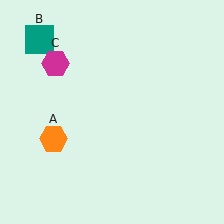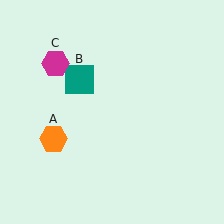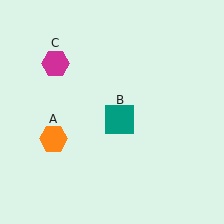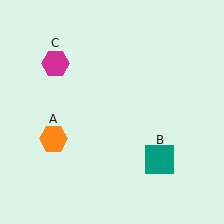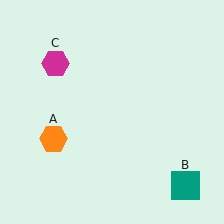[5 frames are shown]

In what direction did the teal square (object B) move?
The teal square (object B) moved down and to the right.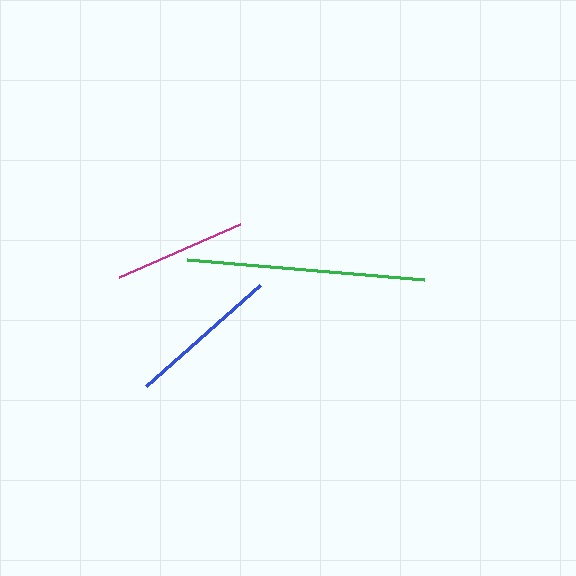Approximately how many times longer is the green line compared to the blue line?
The green line is approximately 1.6 times the length of the blue line.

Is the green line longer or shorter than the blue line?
The green line is longer than the blue line.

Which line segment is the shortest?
The magenta line is the shortest at approximately 132 pixels.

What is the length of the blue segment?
The blue segment is approximately 153 pixels long.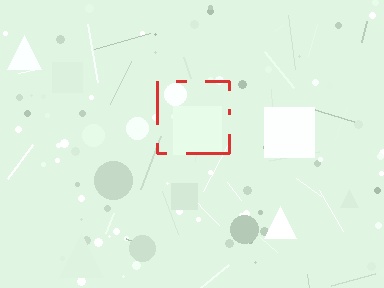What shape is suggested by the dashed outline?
The dashed outline suggests a square.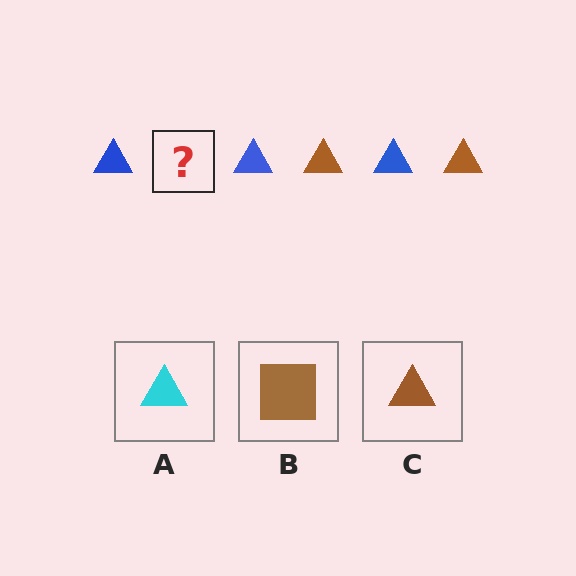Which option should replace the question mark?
Option C.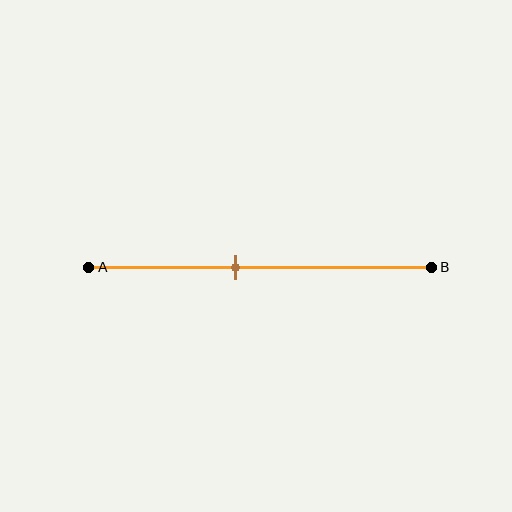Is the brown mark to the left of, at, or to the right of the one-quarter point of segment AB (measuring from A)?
The brown mark is to the right of the one-quarter point of segment AB.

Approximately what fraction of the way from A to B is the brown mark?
The brown mark is approximately 45% of the way from A to B.